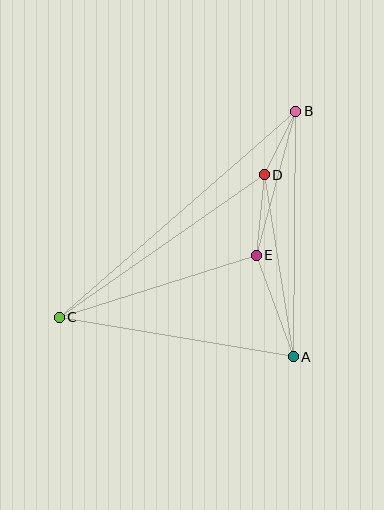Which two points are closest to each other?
Points B and D are closest to each other.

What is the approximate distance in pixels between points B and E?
The distance between B and E is approximately 149 pixels.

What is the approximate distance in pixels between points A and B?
The distance between A and B is approximately 245 pixels.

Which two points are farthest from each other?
Points B and C are farthest from each other.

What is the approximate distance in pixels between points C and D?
The distance between C and D is approximately 250 pixels.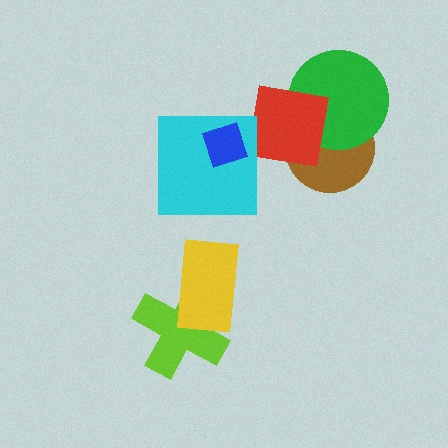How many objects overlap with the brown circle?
2 objects overlap with the brown circle.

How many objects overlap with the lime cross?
1 object overlaps with the lime cross.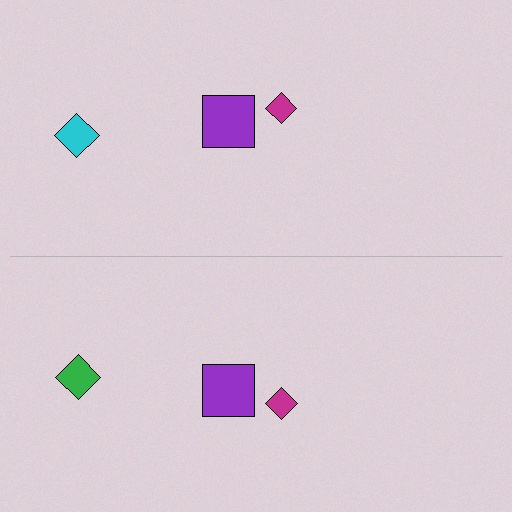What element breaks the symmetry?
The green diamond on the bottom side breaks the symmetry — its mirror counterpart is cyan.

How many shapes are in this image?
There are 6 shapes in this image.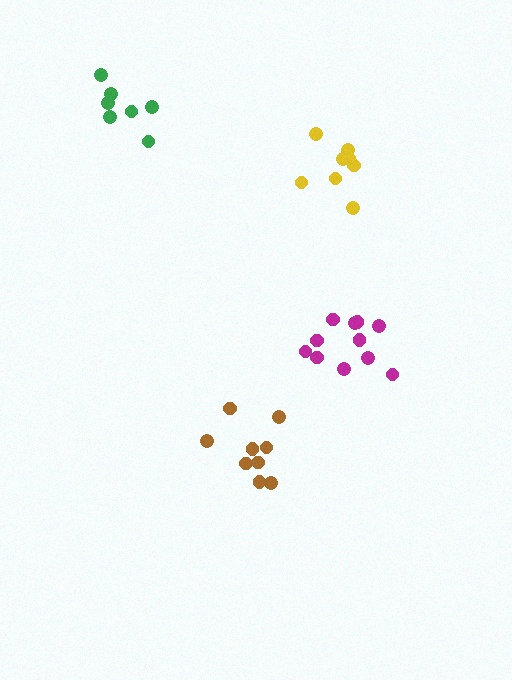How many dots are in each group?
Group 1: 9 dots, Group 2: 7 dots, Group 3: 8 dots, Group 4: 11 dots (35 total).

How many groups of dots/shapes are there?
There are 4 groups.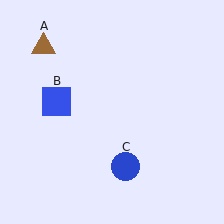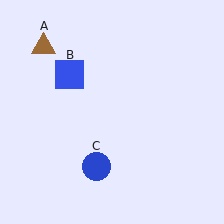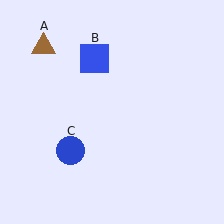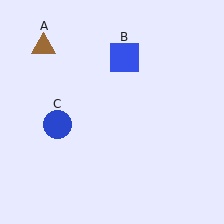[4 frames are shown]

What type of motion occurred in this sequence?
The blue square (object B), blue circle (object C) rotated clockwise around the center of the scene.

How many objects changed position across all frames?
2 objects changed position: blue square (object B), blue circle (object C).